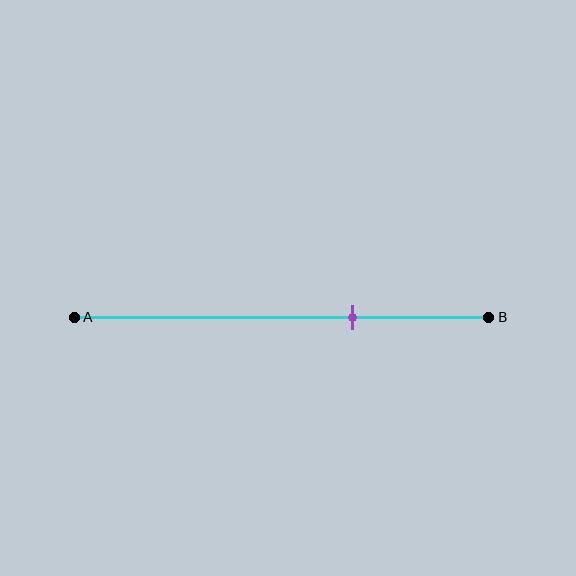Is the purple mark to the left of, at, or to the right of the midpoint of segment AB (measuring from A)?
The purple mark is to the right of the midpoint of segment AB.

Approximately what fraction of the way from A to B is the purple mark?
The purple mark is approximately 65% of the way from A to B.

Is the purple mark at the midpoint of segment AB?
No, the mark is at about 65% from A, not at the 50% midpoint.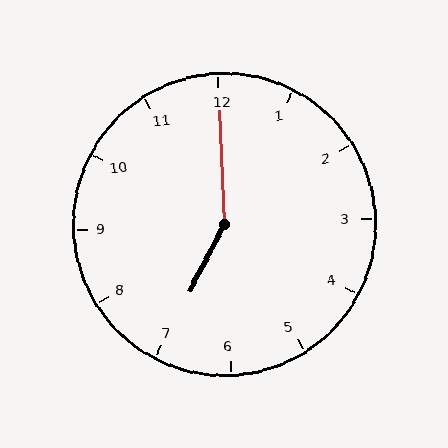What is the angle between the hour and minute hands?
Approximately 150 degrees.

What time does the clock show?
7:00.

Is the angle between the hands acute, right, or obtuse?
It is obtuse.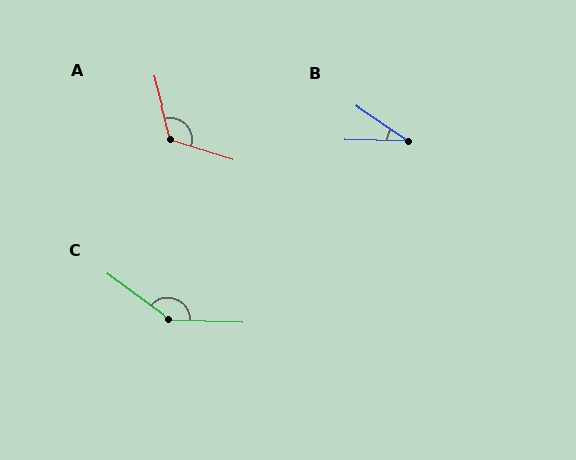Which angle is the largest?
C, at approximately 146 degrees.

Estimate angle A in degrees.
Approximately 122 degrees.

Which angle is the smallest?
B, at approximately 33 degrees.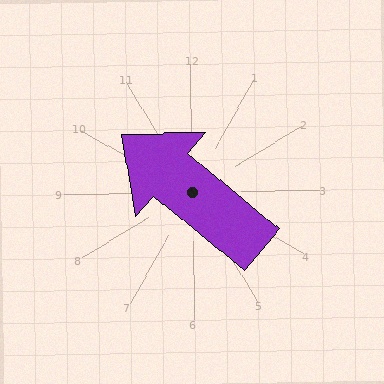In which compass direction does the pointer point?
Northwest.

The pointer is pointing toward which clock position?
Roughly 10 o'clock.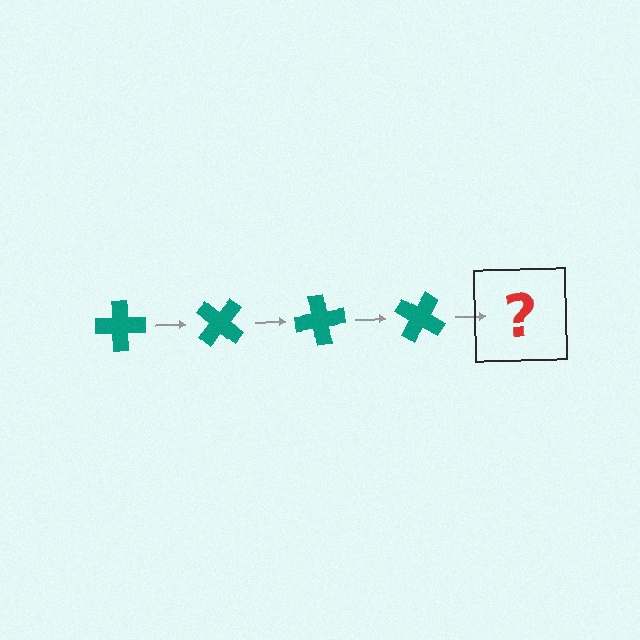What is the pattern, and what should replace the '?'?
The pattern is that the cross rotates 40 degrees each step. The '?' should be a teal cross rotated 160 degrees.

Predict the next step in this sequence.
The next step is a teal cross rotated 160 degrees.